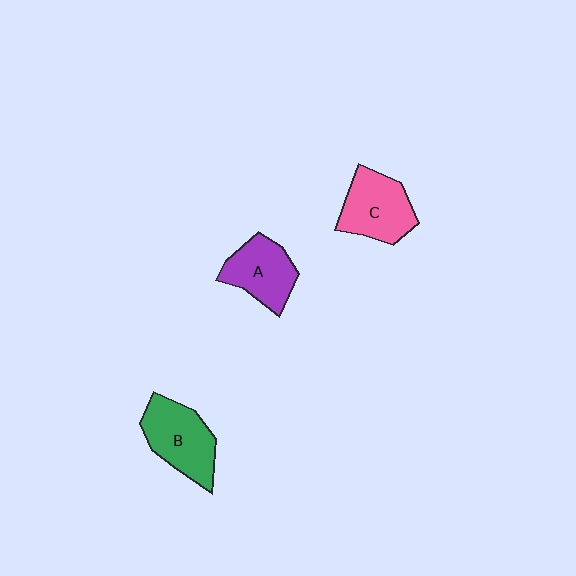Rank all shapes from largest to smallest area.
From largest to smallest: B (green), C (pink), A (purple).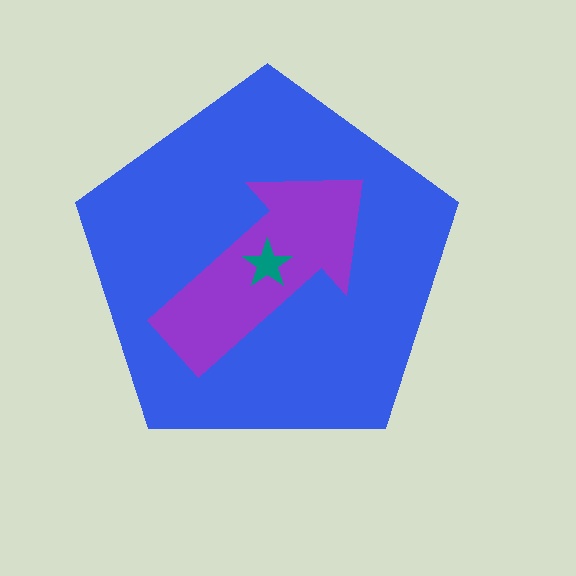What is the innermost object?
The teal star.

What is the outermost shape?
The blue pentagon.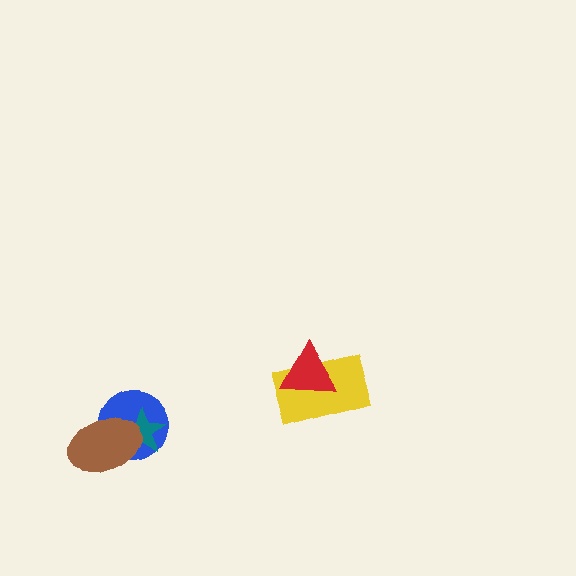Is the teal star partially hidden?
Yes, it is partially covered by another shape.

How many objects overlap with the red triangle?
1 object overlaps with the red triangle.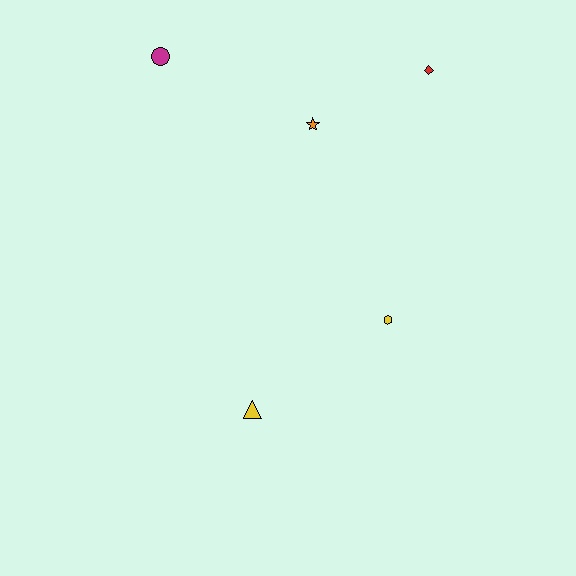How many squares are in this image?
There are no squares.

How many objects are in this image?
There are 5 objects.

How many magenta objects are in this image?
There is 1 magenta object.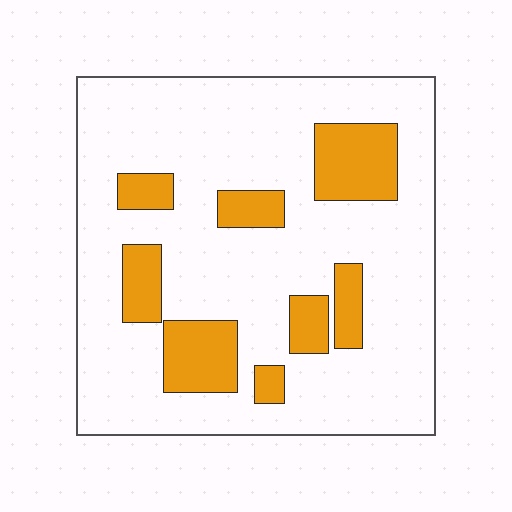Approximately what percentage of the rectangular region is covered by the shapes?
Approximately 20%.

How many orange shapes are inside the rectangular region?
8.